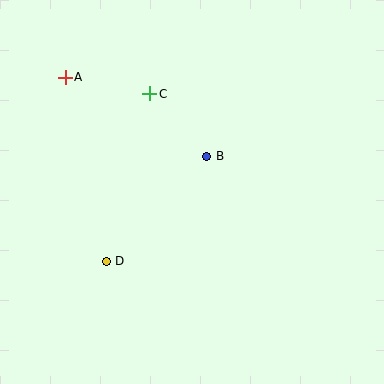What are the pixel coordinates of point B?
Point B is at (207, 156).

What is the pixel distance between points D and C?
The distance between D and C is 173 pixels.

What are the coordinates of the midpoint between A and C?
The midpoint between A and C is at (108, 86).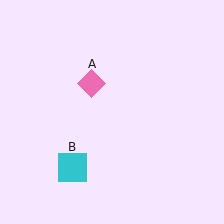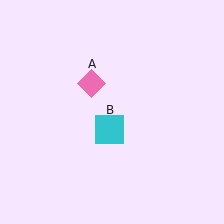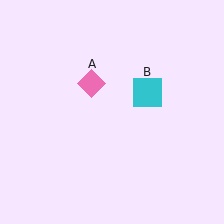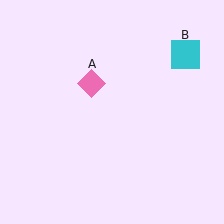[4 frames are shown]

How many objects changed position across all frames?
1 object changed position: cyan square (object B).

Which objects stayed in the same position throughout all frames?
Pink diamond (object A) remained stationary.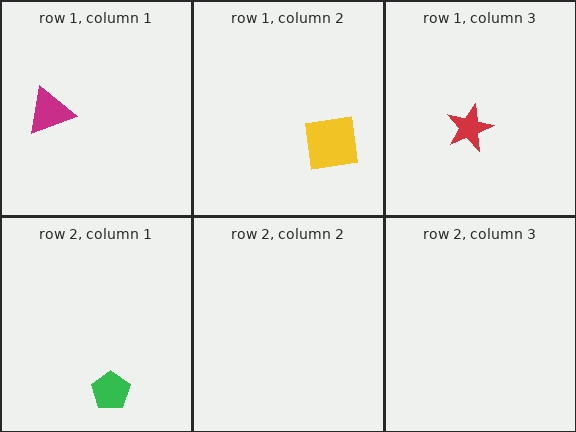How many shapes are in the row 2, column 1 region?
1.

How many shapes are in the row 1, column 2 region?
1.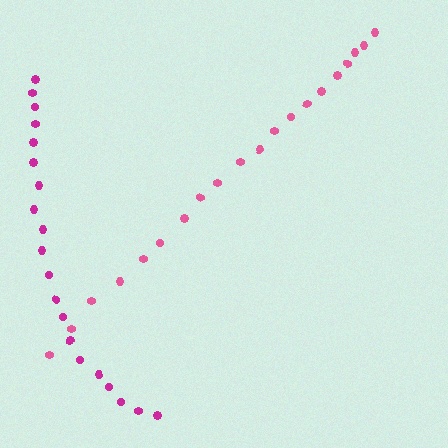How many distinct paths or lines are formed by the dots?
There are 2 distinct paths.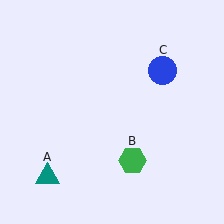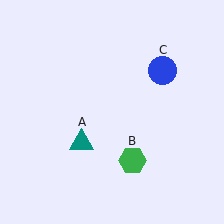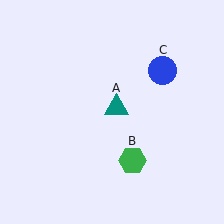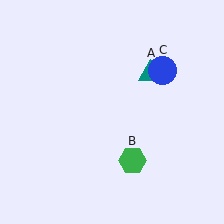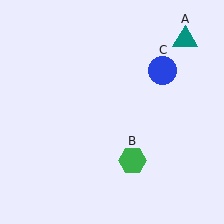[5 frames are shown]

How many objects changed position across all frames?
1 object changed position: teal triangle (object A).